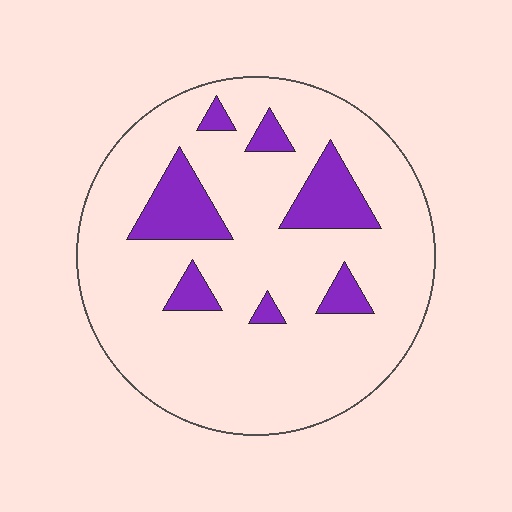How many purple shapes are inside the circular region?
7.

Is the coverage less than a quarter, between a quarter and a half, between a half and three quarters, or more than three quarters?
Less than a quarter.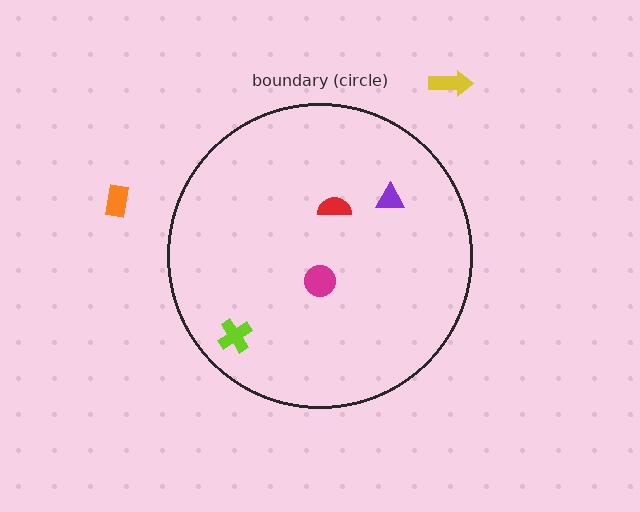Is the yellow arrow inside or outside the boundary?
Outside.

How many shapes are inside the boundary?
4 inside, 2 outside.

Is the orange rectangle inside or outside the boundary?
Outside.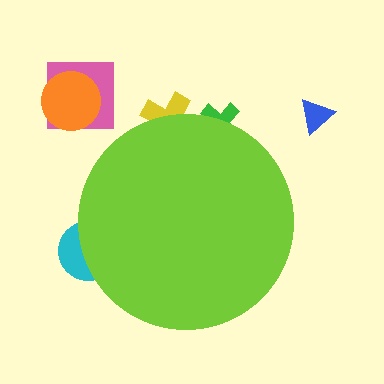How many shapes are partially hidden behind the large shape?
3 shapes are partially hidden.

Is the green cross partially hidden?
Yes, the green cross is partially hidden behind the lime circle.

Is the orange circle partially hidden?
No, the orange circle is fully visible.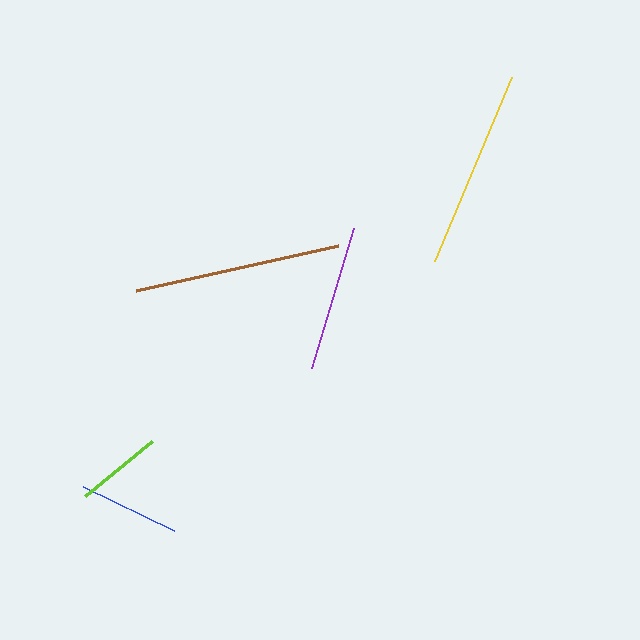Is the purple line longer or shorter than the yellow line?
The yellow line is longer than the purple line.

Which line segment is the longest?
The brown line is the longest at approximately 208 pixels.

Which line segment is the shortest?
The lime line is the shortest at approximately 87 pixels.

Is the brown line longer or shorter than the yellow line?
The brown line is longer than the yellow line.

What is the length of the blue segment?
The blue segment is approximately 101 pixels long.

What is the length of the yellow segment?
The yellow segment is approximately 200 pixels long.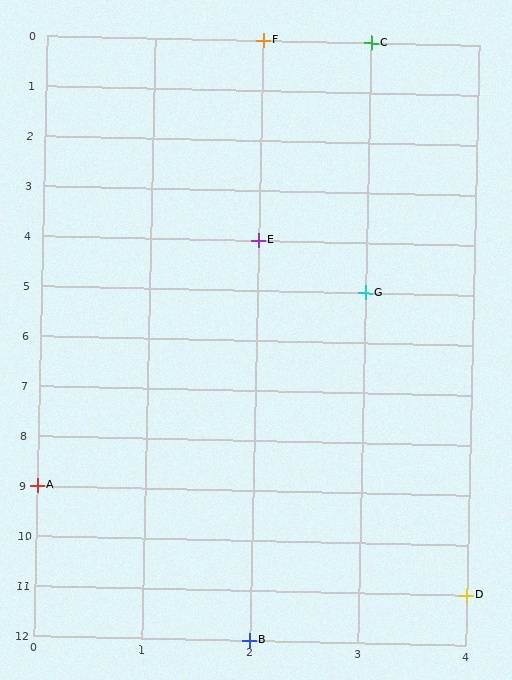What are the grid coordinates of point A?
Point A is at grid coordinates (0, 9).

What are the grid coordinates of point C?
Point C is at grid coordinates (3, 0).